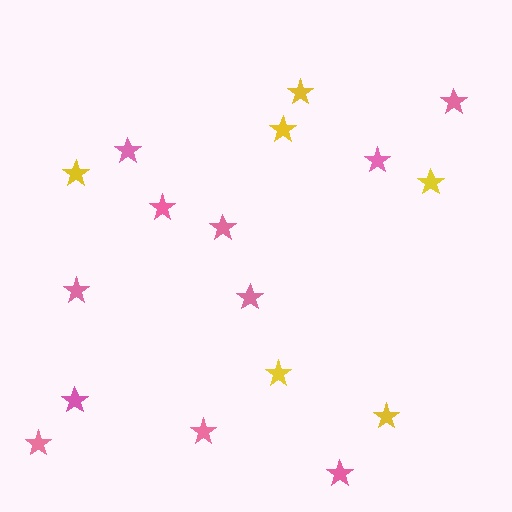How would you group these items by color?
There are 2 groups: one group of pink stars (11) and one group of yellow stars (6).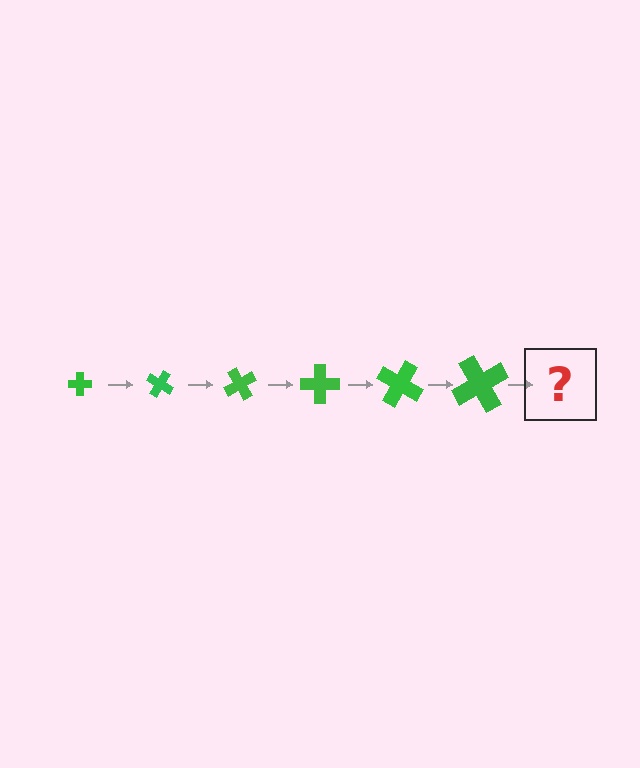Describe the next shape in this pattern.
It should be a cross, larger than the previous one and rotated 180 degrees from the start.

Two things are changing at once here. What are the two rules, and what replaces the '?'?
The two rules are that the cross grows larger each step and it rotates 30 degrees each step. The '?' should be a cross, larger than the previous one and rotated 180 degrees from the start.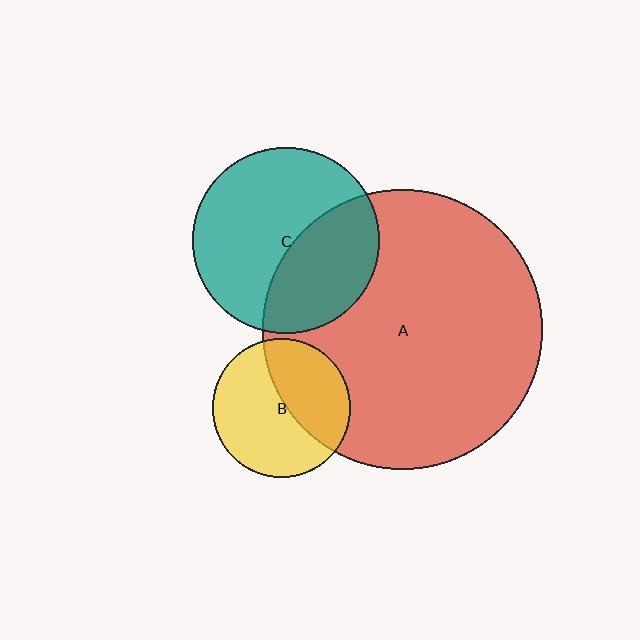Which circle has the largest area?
Circle A (red).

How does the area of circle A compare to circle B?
Approximately 4.1 times.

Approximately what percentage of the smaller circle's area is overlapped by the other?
Approximately 40%.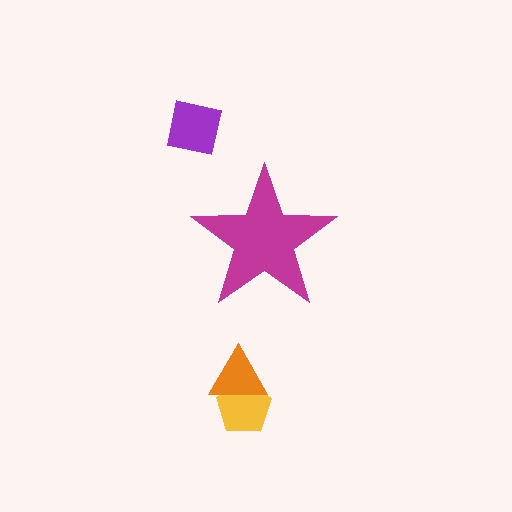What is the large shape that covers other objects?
A magenta star.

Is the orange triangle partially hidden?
No, the orange triangle is fully visible.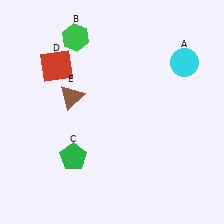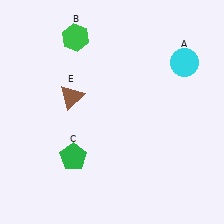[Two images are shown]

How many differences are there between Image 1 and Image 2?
There is 1 difference between the two images.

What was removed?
The red square (D) was removed in Image 2.